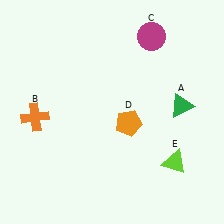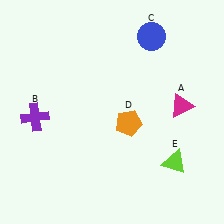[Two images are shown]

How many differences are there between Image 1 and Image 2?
There are 3 differences between the two images.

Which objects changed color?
A changed from green to magenta. B changed from orange to purple. C changed from magenta to blue.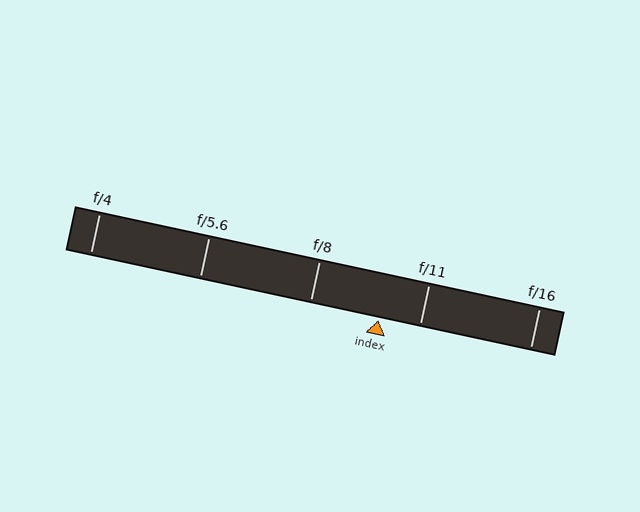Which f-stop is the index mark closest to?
The index mark is closest to f/11.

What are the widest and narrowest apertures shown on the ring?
The widest aperture shown is f/4 and the narrowest is f/16.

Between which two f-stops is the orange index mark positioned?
The index mark is between f/8 and f/11.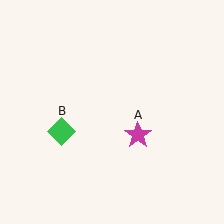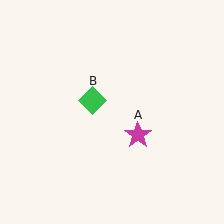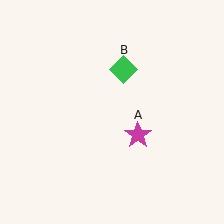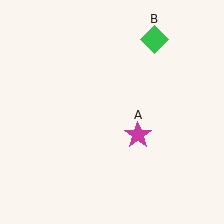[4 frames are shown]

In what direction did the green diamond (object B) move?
The green diamond (object B) moved up and to the right.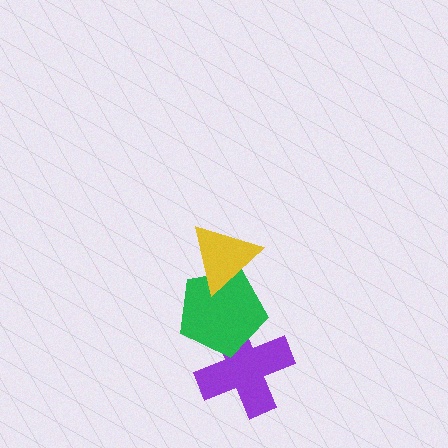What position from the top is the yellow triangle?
The yellow triangle is 1st from the top.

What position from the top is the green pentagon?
The green pentagon is 2nd from the top.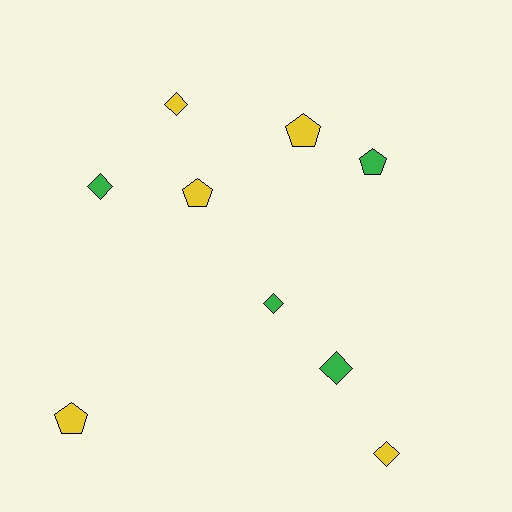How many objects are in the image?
There are 9 objects.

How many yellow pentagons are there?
There are 3 yellow pentagons.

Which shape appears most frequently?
Diamond, with 5 objects.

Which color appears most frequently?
Yellow, with 5 objects.